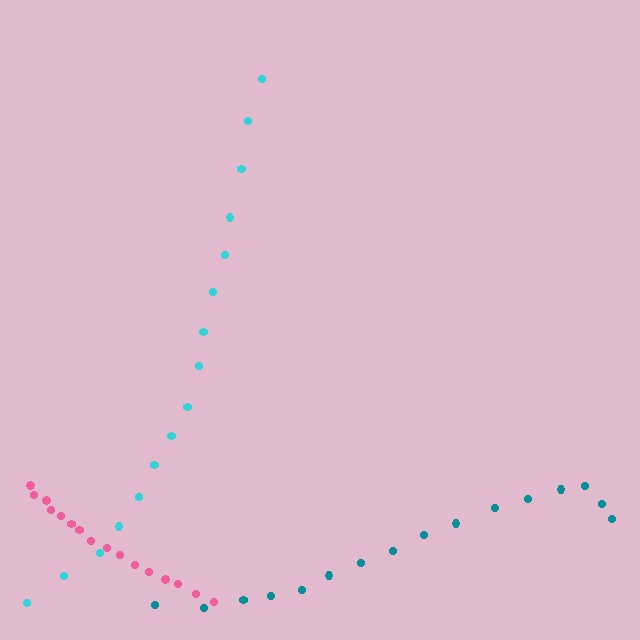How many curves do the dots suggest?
There are 3 distinct paths.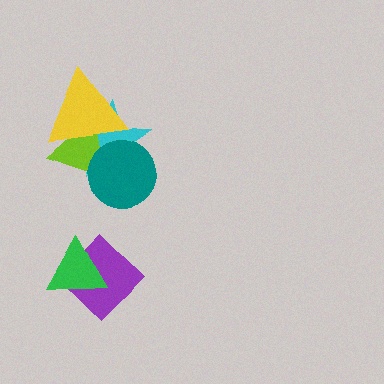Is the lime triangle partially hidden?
Yes, it is partially covered by another shape.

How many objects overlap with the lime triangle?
3 objects overlap with the lime triangle.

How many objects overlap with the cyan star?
3 objects overlap with the cyan star.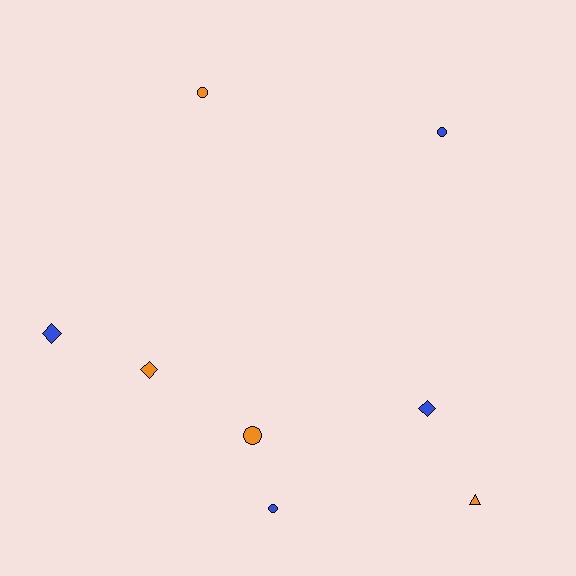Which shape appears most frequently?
Circle, with 4 objects.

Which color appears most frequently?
Orange, with 4 objects.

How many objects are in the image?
There are 8 objects.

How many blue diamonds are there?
There are 2 blue diamonds.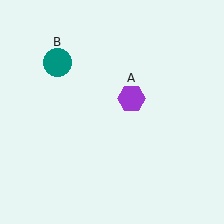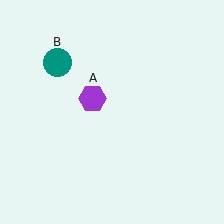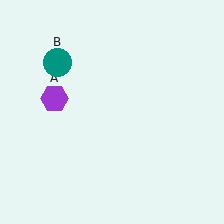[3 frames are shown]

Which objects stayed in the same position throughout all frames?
Teal circle (object B) remained stationary.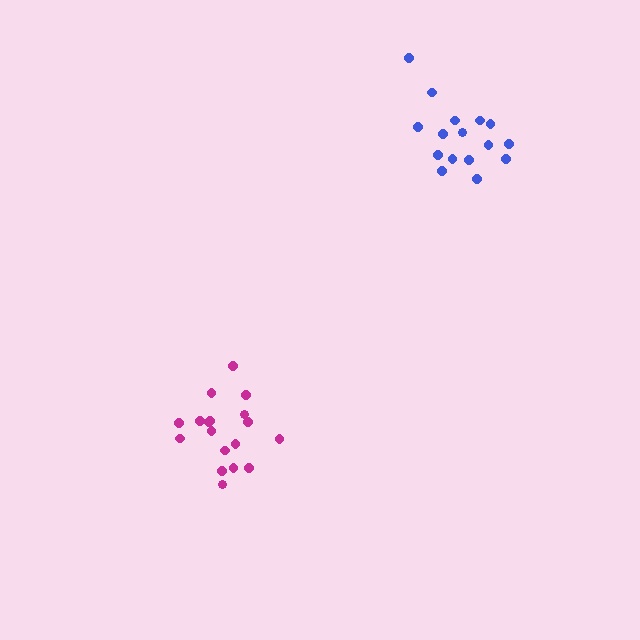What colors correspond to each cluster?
The clusters are colored: magenta, blue.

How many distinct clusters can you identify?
There are 2 distinct clusters.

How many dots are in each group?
Group 1: 18 dots, Group 2: 16 dots (34 total).